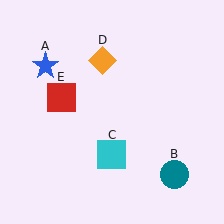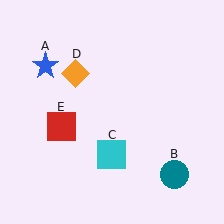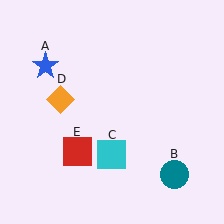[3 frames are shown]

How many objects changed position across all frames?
2 objects changed position: orange diamond (object D), red square (object E).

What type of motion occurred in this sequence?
The orange diamond (object D), red square (object E) rotated counterclockwise around the center of the scene.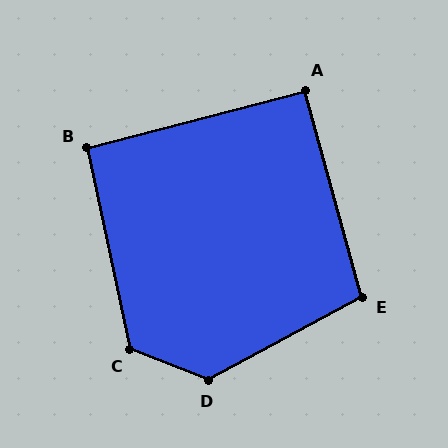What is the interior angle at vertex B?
Approximately 93 degrees (approximately right).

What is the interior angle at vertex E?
Approximately 103 degrees (obtuse).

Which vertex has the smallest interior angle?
A, at approximately 91 degrees.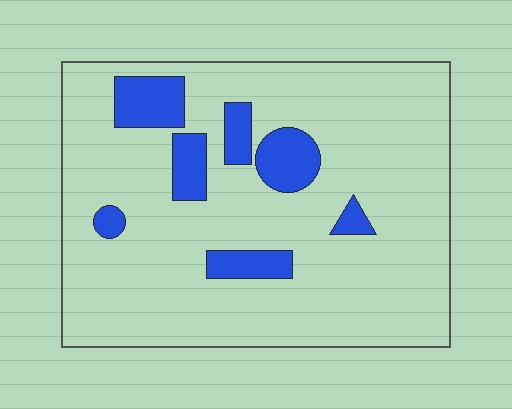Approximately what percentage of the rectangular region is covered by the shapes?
Approximately 15%.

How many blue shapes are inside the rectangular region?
7.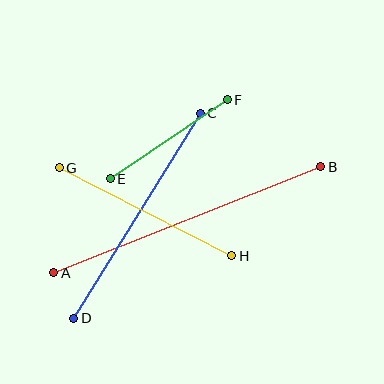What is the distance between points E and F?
The distance is approximately 141 pixels.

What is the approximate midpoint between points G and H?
The midpoint is at approximately (145, 212) pixels.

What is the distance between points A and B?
The distance is approximately 287 pixels.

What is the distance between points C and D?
The distance is approximately 241 pixels.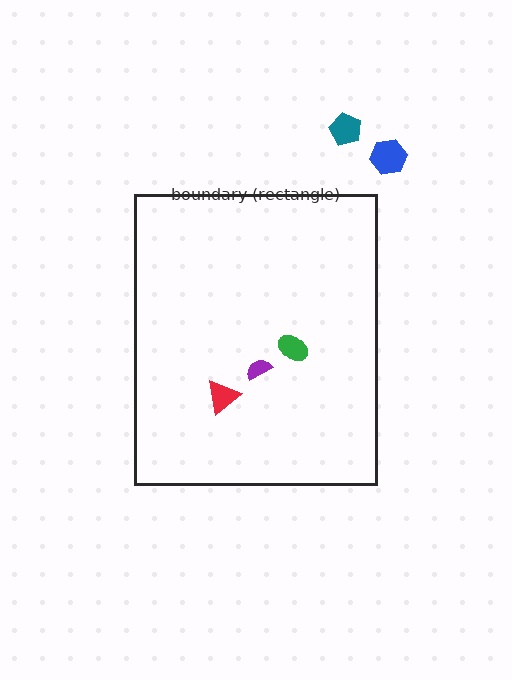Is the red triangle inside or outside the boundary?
Inside.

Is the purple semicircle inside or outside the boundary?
Inside.